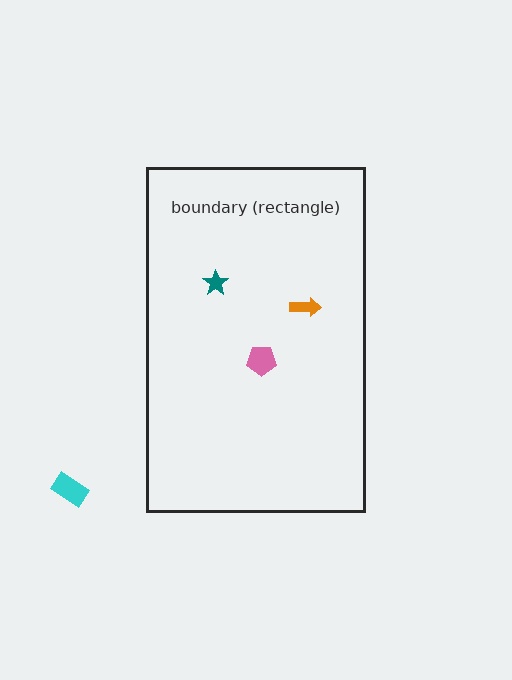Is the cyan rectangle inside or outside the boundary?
Outside.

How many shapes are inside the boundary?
3 inside, 1 outside.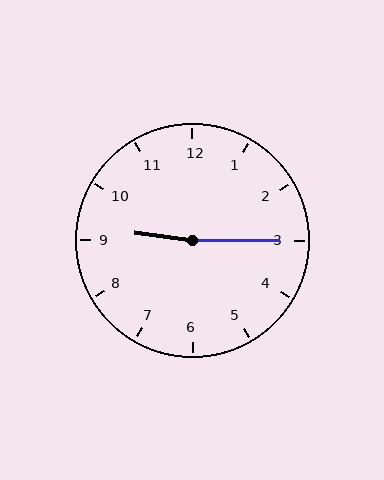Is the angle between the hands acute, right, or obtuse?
It is obtuse.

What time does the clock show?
9:15.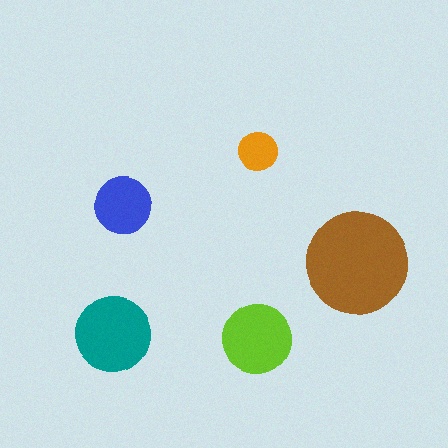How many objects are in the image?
There are 5 objects in the image.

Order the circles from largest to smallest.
the brown one, the teal one, the lime one, the blue one, the orange one.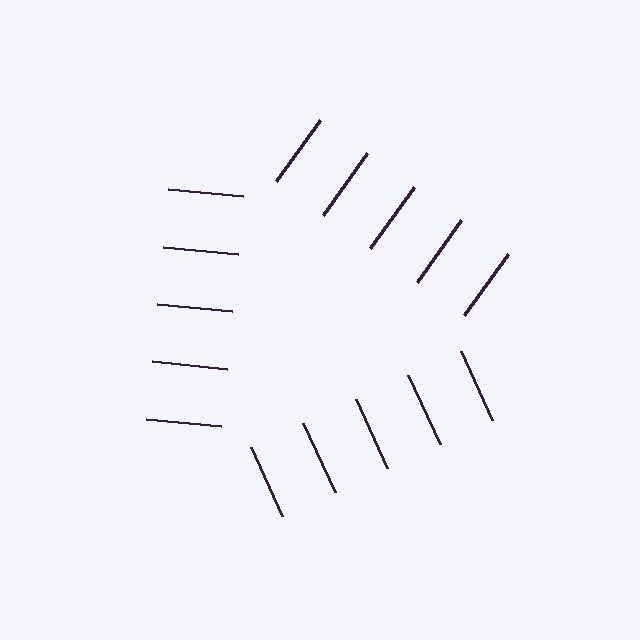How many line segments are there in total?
15 — 5 along each of the 3 edges.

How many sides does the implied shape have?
3 sides — the line-ends trace a triangle.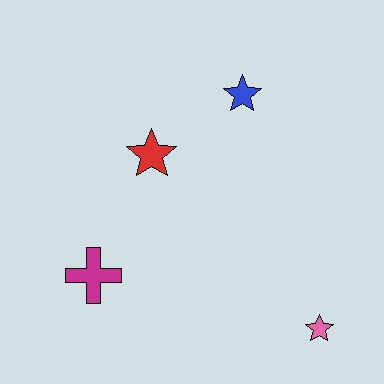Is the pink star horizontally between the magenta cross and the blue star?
No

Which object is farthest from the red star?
The pink star is farthest from the red star.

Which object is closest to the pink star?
The magenta cross is closest to the pink star.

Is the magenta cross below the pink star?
No